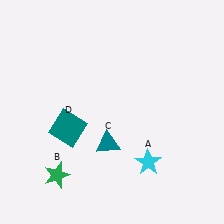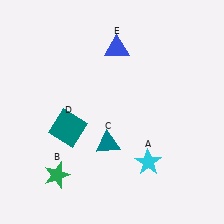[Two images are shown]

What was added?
A blue triangle (E) was added in Image 2.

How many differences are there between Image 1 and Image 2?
There is 1 difference between the two images.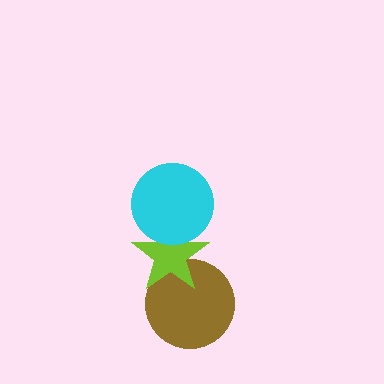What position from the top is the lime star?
The lime star is 2nd from the top.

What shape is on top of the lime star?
The cyan circle is on top of the lime star.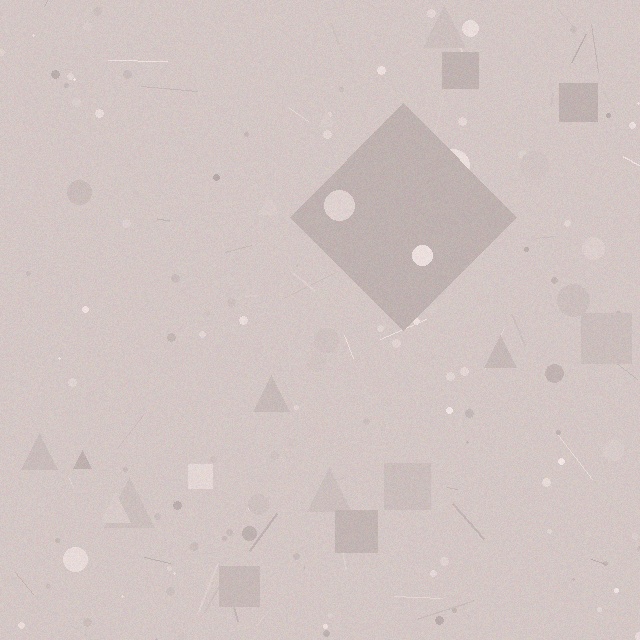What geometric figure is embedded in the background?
A diamond is embedded in the background.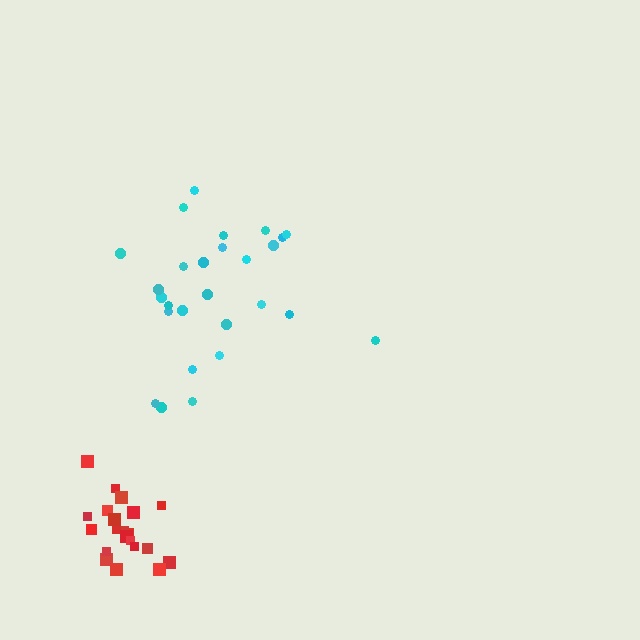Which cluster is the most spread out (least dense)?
Cyan.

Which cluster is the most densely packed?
Red.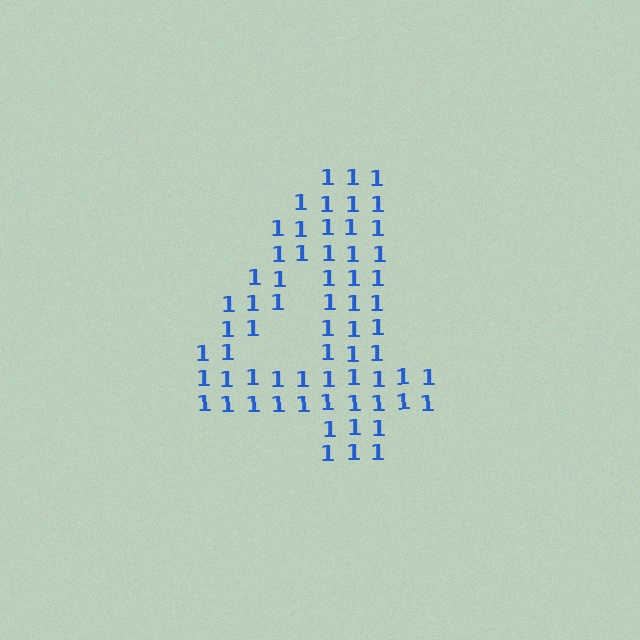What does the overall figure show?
The overall figure shows the digit 4.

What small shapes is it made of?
It is made of small digit 1's.